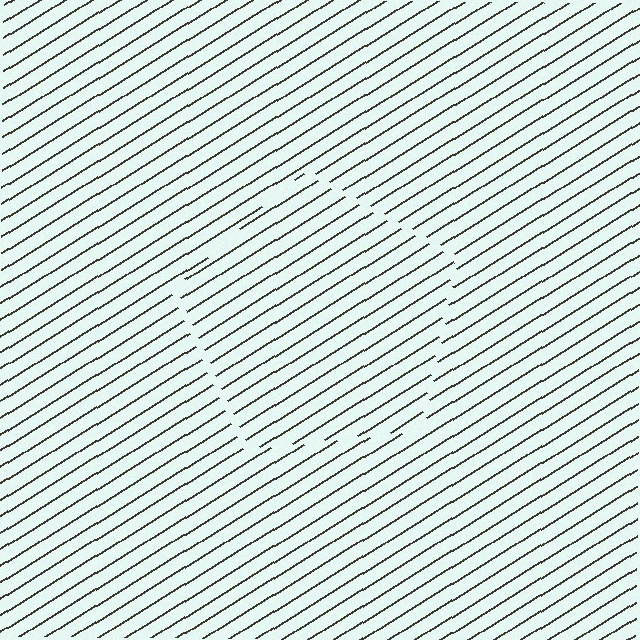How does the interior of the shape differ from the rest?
The interior of the shape contains the same grating, shifted by half a period — the contour is defined by the phase discontinuity where line-ends from the inner and outer gratings abut.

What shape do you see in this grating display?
An illusory pentagon. The interior of the shape contains the same grating, shifted by half a period — the contour is defined by the phase discontinuity where line-ends from the inner and outer gratings abut.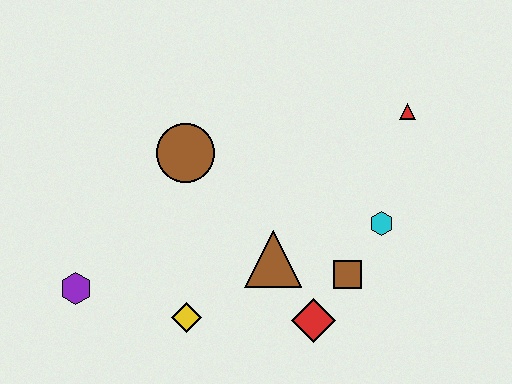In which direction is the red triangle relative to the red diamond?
The red triangle is above the red diamond.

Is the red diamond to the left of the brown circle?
No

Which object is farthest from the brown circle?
The red triangle is farthest from the brown circle.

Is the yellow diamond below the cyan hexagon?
Yes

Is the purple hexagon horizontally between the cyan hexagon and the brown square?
No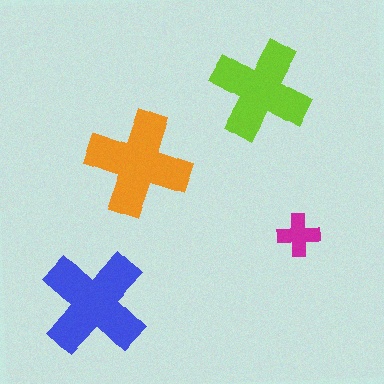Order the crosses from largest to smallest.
the blue one, the orange one, the lime one, the magenta one.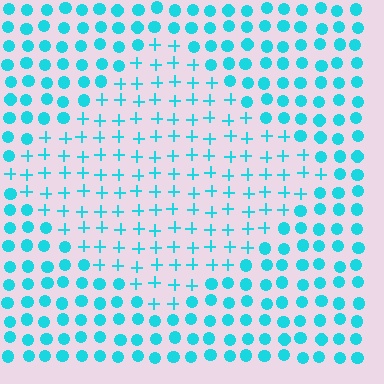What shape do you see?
I see a diamond.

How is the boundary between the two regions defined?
The boundary is defined by a change in element shape: plus signs inside vs. circles outside. All elements share the same color and spacing.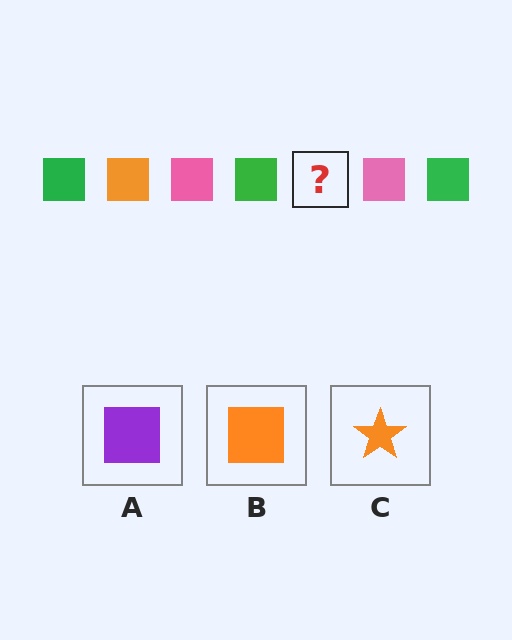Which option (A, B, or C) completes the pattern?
B.